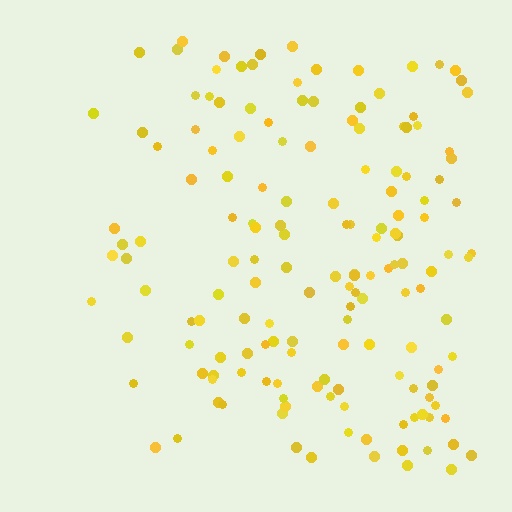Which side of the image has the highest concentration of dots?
The right.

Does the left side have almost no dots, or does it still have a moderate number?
Still a moderate number, just noticeably fewer than the right.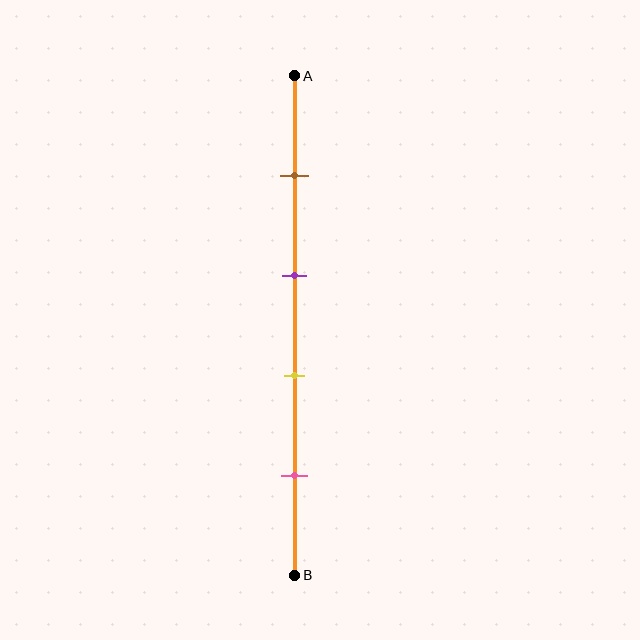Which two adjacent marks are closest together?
The purple and yellow marks are the closest adjacent pair.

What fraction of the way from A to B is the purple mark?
The purple mark is approximately 40% (0.4) of the way from A to B.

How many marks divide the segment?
There are 4 marks dividing the segment.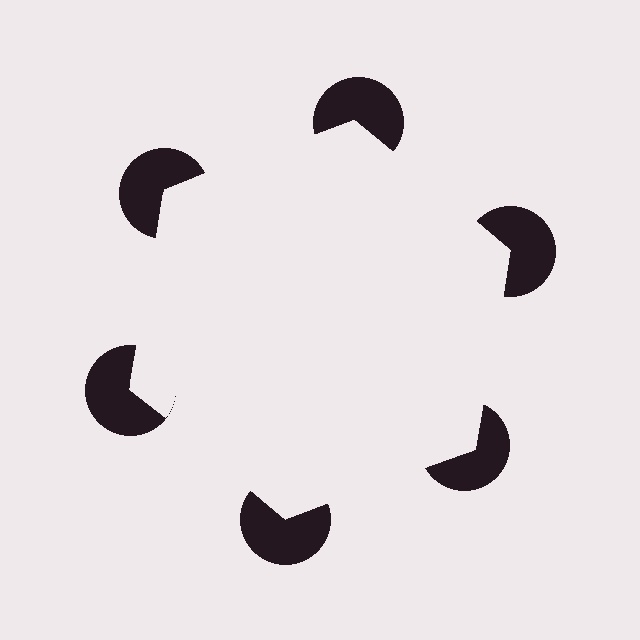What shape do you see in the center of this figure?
An illusory hexagon — its edges are inferred from the aligned wedge cuts in the pac-man discs, not physically drawn.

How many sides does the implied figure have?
6 sides.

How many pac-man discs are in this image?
There are 6 — one at each vertex of the illusory hexagon.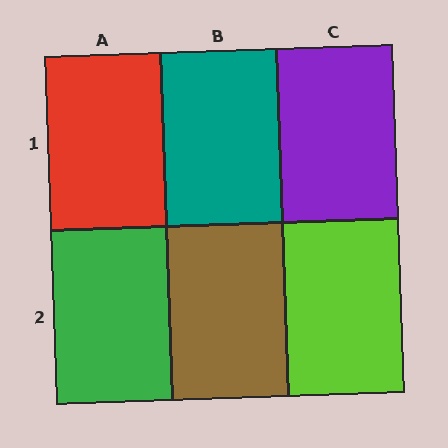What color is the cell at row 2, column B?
Brown.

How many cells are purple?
1 cell is purple.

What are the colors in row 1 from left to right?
Red, teal, purple.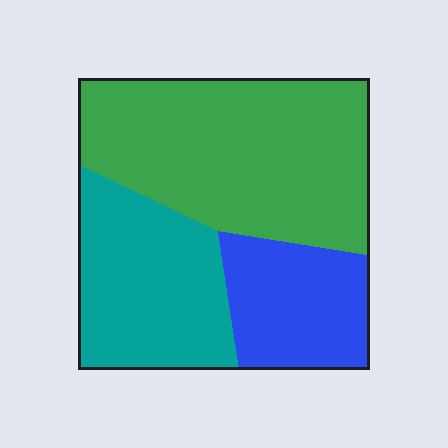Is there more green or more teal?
Green.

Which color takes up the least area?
Blue, at roughly 20%.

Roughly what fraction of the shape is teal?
Teal takes up about one third (1/3) of the shape.